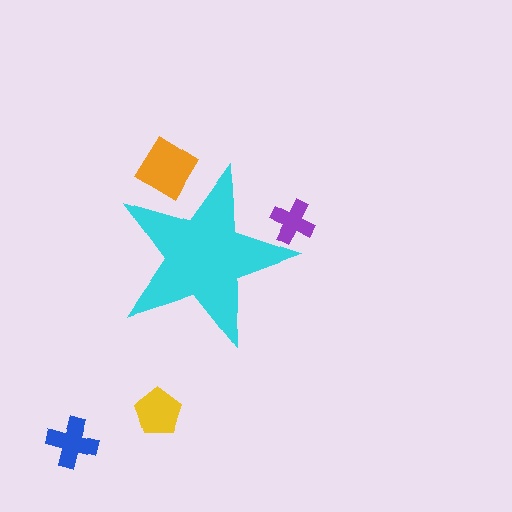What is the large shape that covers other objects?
A cyan star.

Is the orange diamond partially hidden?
Yes, the orange diamond is partially hidden behind the cyan star.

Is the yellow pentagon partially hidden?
No, the yellow pentagon is fully visible.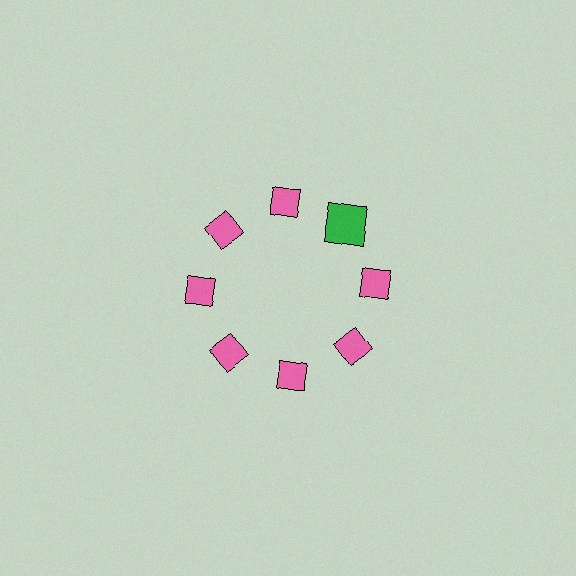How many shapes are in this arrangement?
There are 8 shapes arranged in a ring pattern.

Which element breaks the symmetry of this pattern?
The green square at roughly the 2 o'clock position breaks the symmetry. All other shapes are pink diamonds.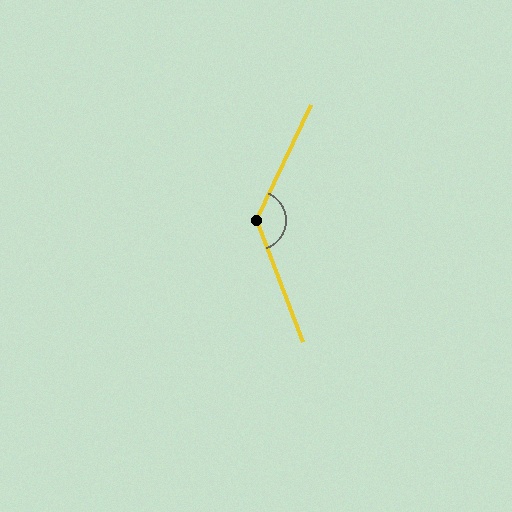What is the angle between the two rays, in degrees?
Approximately 134 degrees.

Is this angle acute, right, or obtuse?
It is obtuse.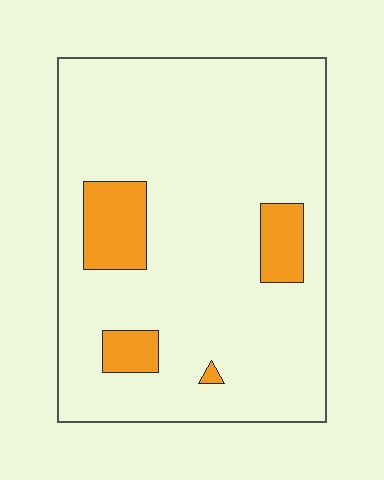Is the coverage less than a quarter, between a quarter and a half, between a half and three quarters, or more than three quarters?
Less than a quarter.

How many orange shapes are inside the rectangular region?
4.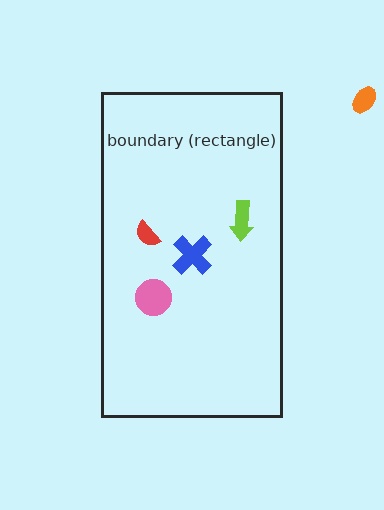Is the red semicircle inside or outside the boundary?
Inside.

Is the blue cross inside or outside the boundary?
Inside.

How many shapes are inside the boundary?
4 inside, 1 outside.